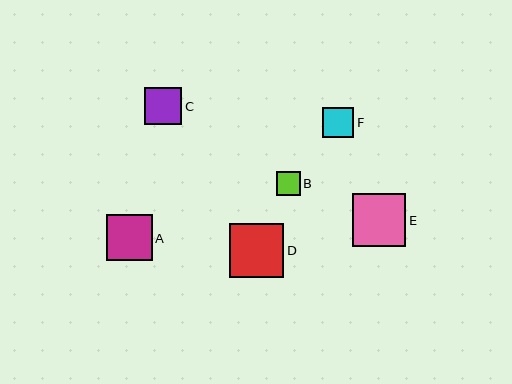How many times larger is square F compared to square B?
Square F is approximately 1.3 times the size of square B.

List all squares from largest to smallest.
From largest to smallest: D, E, A, C, F, B.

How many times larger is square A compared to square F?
Square A is approximately 1.5 times the size of square F.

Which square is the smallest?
Square B is the smallest with a size of approximately 24 pixels.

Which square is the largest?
Square D is the largest with a size of approximately 55 pixels.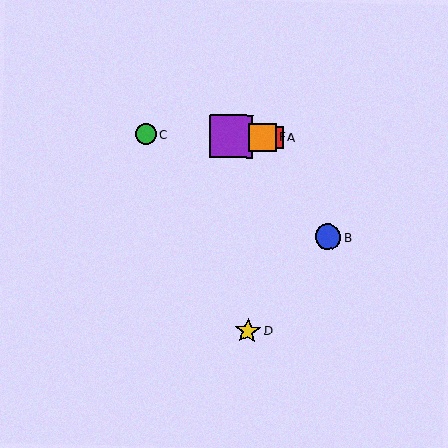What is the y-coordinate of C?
Object C is at y≈134.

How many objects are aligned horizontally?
4 objects (A, C, E, F) are aligned horizontally.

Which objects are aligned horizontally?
Objects A, C, E, F are aligned horizontally.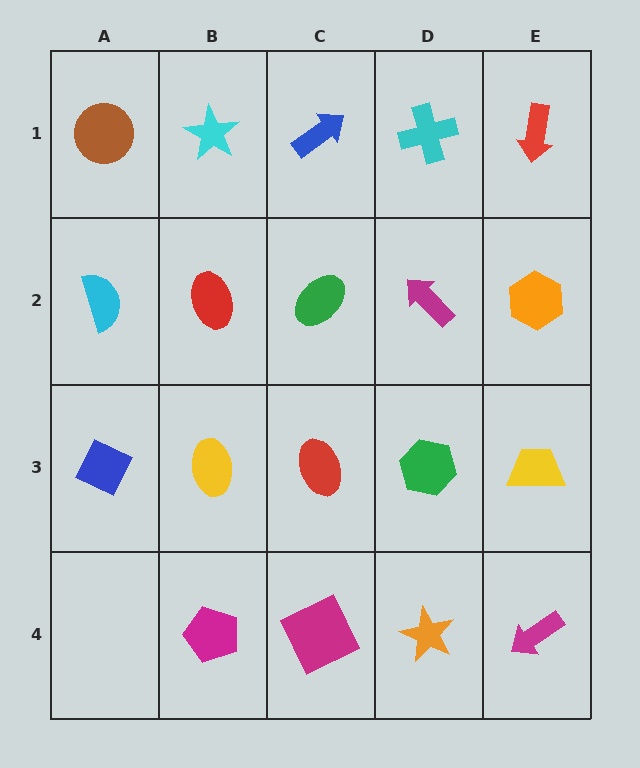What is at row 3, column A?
A blue diamond.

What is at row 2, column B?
A red ellipse.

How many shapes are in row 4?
4 shapes.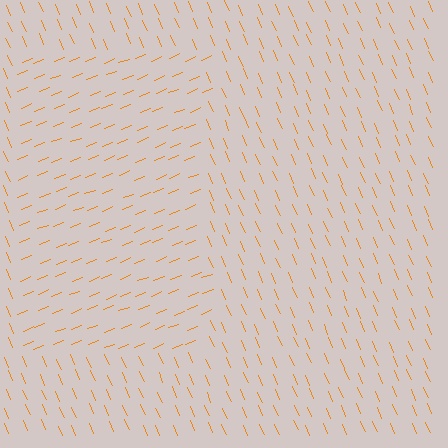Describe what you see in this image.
The image is filled with small orange line segments. A rectangle region in the image has lines oriented differently from the surrounding lines, creating a visible texture boundary.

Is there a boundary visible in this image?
Yes, there is a texture boundary formed by a change in line orientation.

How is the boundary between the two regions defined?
The boundary is defined purely by a change in line orientation (approximately 88 degrees difference). All lines are the same color and thickness.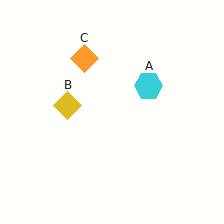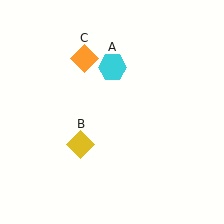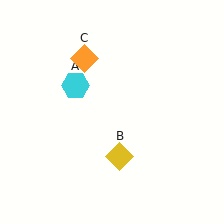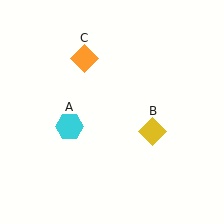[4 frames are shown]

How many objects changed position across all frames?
2 objects changed position: cyan hexagon (object A), yellow diamond (object B).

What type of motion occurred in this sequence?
The cyan hexagon (object A), yellow diamond (object B) rotated counterclockwise around the center of the scene.